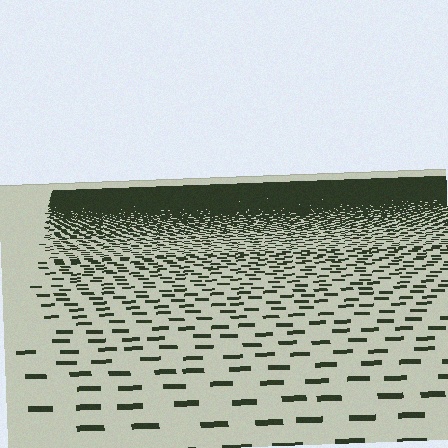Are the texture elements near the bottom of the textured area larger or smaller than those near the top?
Larger. Near the bottom, elements are closer to the viewer and appear at a bigger on-screen size.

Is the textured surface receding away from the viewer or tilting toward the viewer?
The surface is receding away from the viewer. Texture elements get smaller and denser toward the top.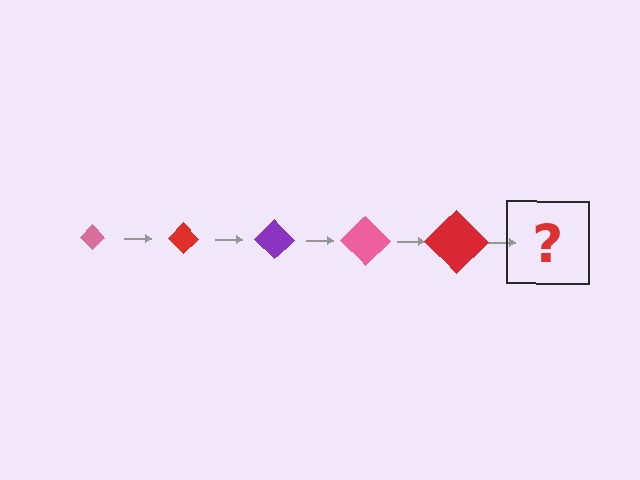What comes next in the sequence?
The next element should be a purple diamond, larger than the previous one.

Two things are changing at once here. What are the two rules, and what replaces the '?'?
The two rules are that the diamond grows larger each step and the color cycles through pink, red, and purple. The '?' should be a purple diamond, larger than the previous one.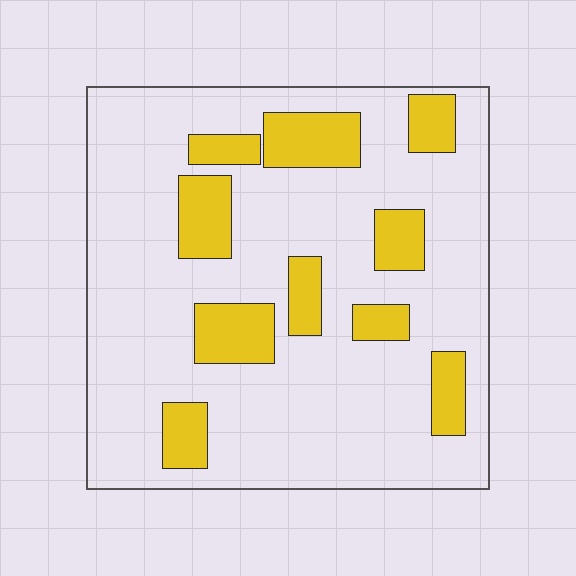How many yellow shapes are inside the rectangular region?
10.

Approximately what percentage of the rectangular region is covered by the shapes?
Approximately 20%.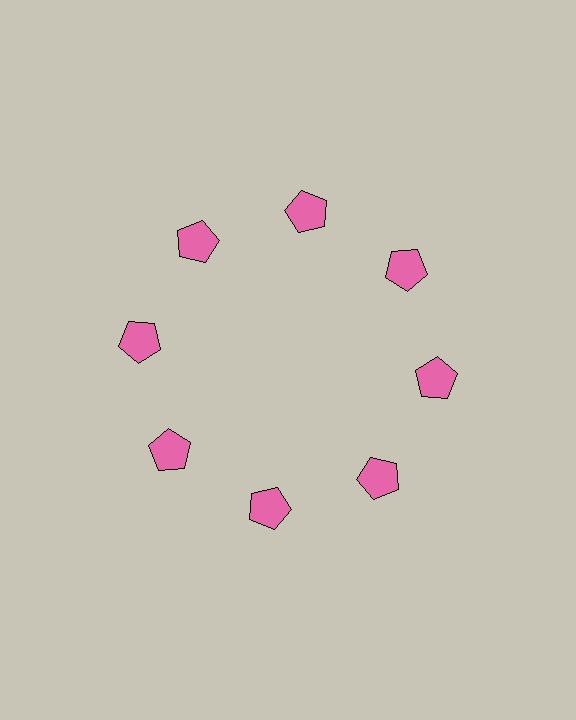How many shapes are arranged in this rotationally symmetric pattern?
There are 8 shapes, arranged in 8 groups of 1.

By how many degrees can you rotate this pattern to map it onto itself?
The pattern maps onto itself every 45 degrees of rotation.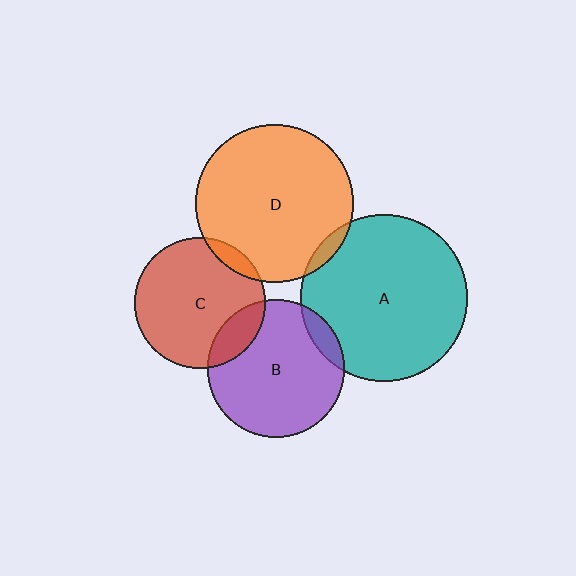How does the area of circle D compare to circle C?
Approximately 1.4 times.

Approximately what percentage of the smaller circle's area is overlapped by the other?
Approximately 5%.